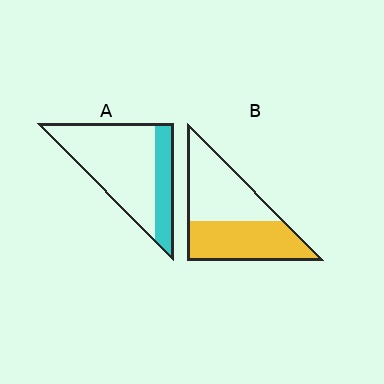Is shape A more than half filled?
No.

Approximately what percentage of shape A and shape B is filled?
A is approximately 25% and B is approximately 50%.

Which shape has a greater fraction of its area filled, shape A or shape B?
Shape B.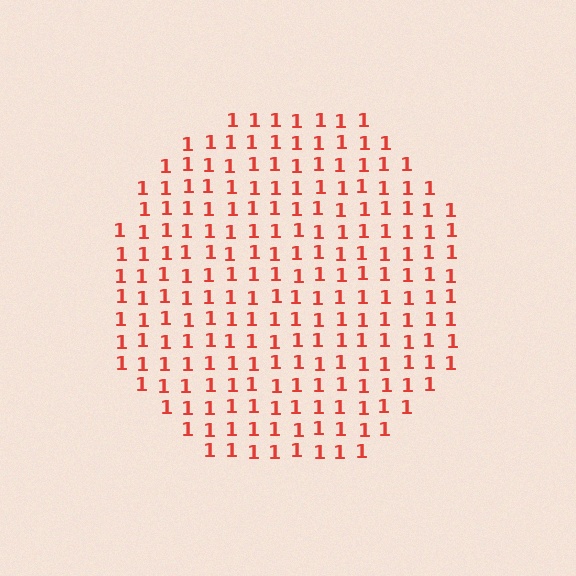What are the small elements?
The small elements are digit 1's.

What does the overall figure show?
The overall figure shows a circle.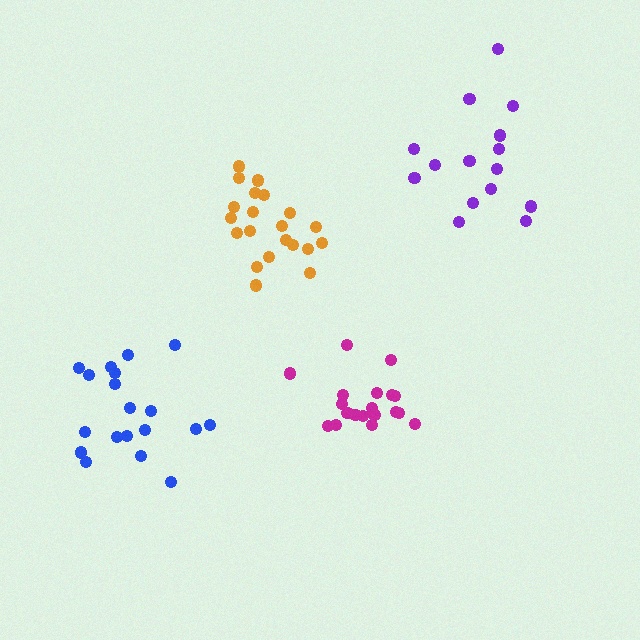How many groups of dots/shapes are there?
There are 4 groups.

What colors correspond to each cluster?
The clusters are colored: purple, magenta, blue, orange.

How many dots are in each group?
Group 1: 15 dots, Group 2: 20 dots, Group 3: 19 dots, Group 4: 21 dots (75 total).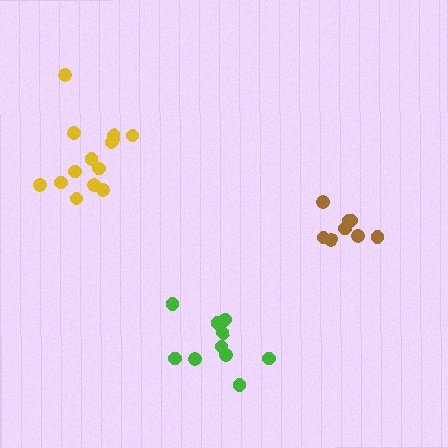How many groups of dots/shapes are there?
There are 3 groups.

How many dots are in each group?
Group 1: 14 dots, Group 2: 12 dots, Group 3: 8 dots (34 total).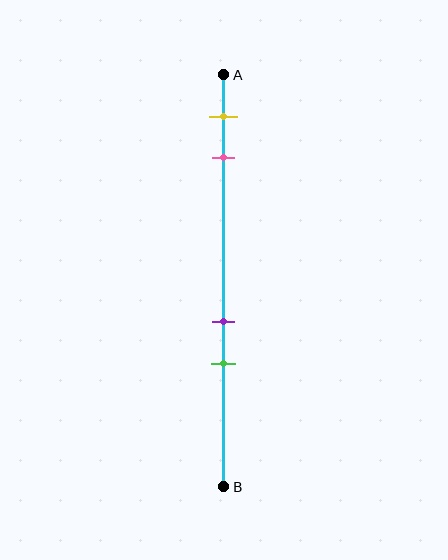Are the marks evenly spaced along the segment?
No, the marks are not evenly spaced.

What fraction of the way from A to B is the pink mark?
The pink mark is approximately 20% (0.2) of the way from A to B.